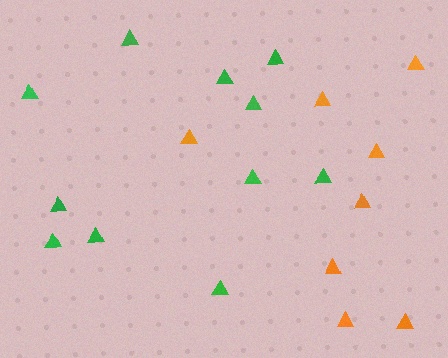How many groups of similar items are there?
There are 2 groups: one group of green triangles (11) and one group of orange triangles (8).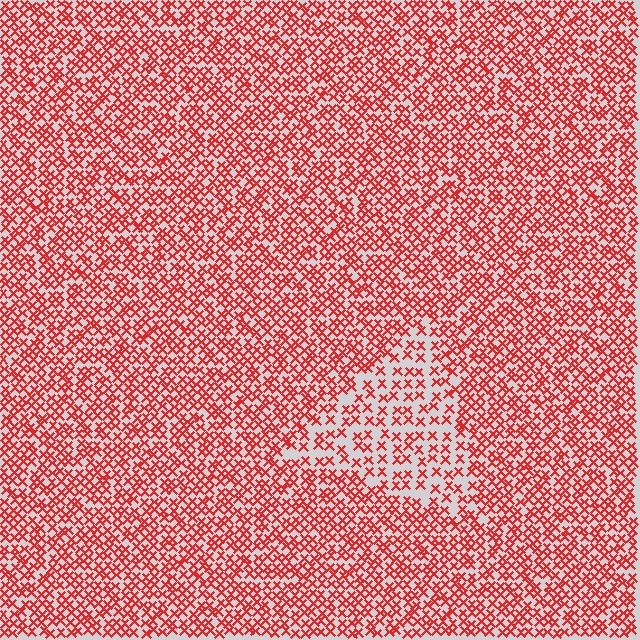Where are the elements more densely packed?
The elements are more densely packed outside the triangle boundary.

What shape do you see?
I see a triangle.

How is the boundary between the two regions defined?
The boundary is defined by a change in element density (approximately 1.9x ratio). All elements are the same color, size, and shape.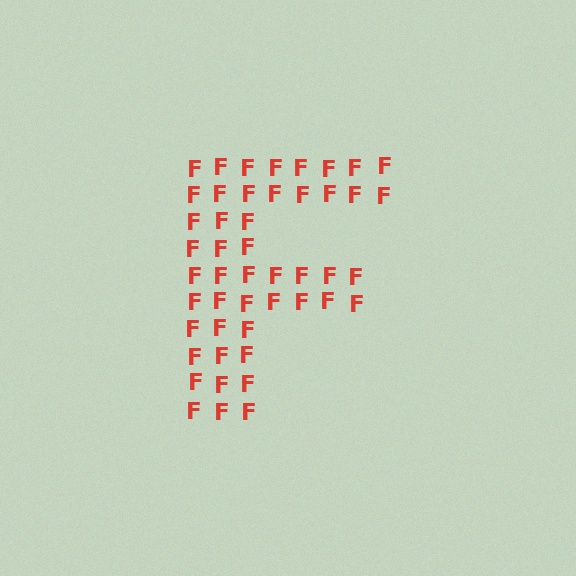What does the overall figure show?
The overall figure shows the letter F.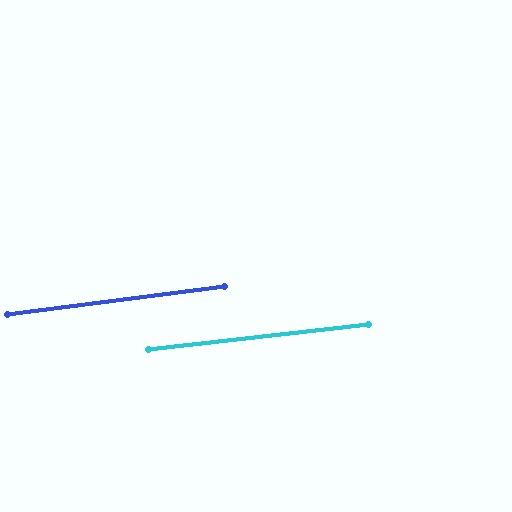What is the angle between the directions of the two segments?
Approximately 1 degree.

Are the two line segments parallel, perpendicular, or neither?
Parallel — their directions differ by only 0.7°.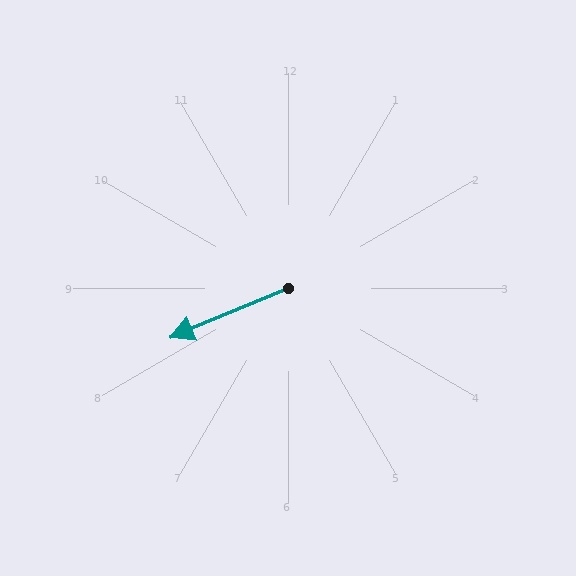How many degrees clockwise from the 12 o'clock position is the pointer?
Approximately 247 degrees.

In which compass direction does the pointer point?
Southwest.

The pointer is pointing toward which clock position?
Roughly 8 o'clock.